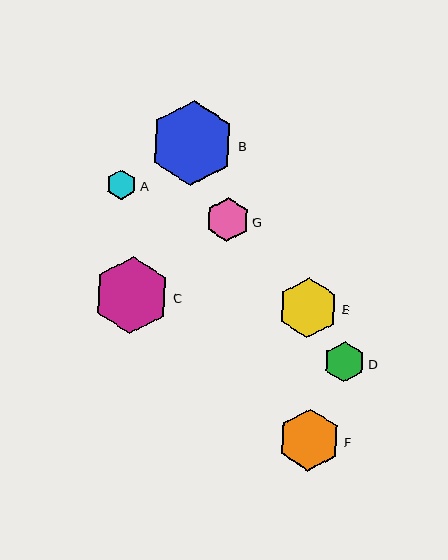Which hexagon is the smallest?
Hexagon A is the smallest with a size of approximately 30 pixels.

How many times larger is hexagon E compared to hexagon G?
Hexagon E is approximately 1.4 times the size of hexagon G.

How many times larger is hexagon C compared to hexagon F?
Hexagon C is approximately 1.2 times the size of hexagon F.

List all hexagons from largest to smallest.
From largest to smallest: B, C, F, E, G, D, A.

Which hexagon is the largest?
Hexagon B is the largest with a size of approximately 85 pixels.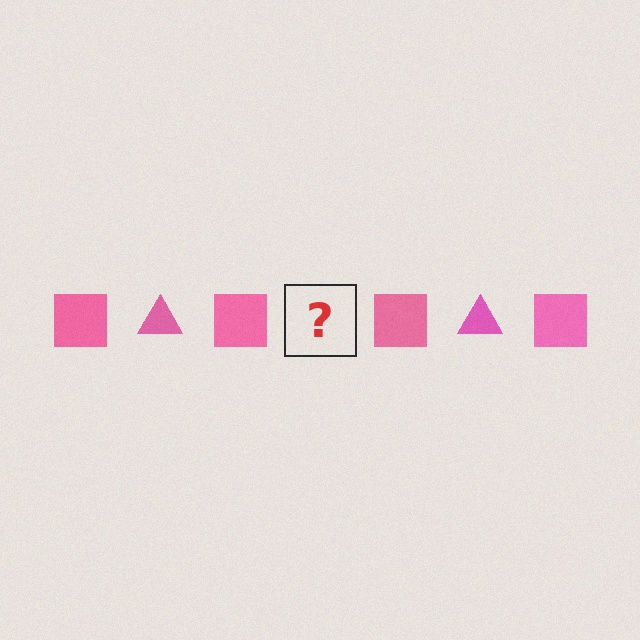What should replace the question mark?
The question mark should be replaced with a pink triangle.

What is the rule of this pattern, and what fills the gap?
The rule is that the pattern cycles through square, triangle shapes in pink. The gap should be filled with a pink triangle.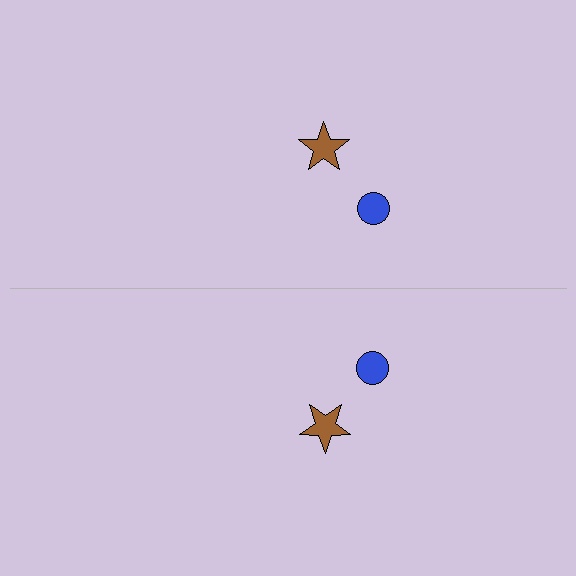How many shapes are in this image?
There are 4 shapes in this image.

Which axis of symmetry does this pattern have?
The pattern has a horizontal axis of symmetry running through the center of the image.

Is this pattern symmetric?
Yes, this pattern has bilateral (reflection) symmetry.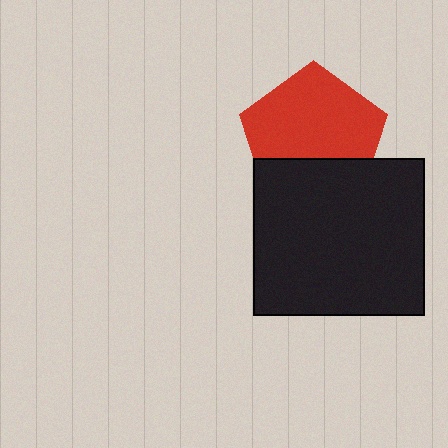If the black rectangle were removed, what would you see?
You would see the complete red pentagon.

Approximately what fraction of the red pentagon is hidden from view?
Roughly 32% of the red pentagon is hidden behind the black rectangle.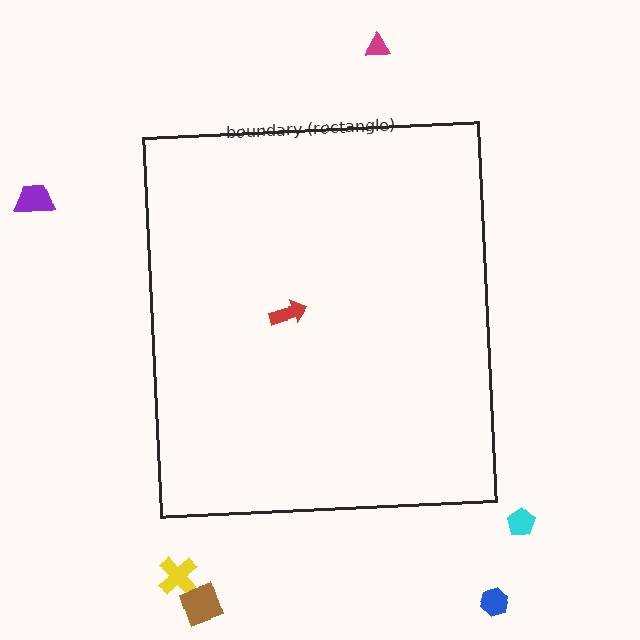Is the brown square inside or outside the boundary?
Outside.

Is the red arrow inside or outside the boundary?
Inside.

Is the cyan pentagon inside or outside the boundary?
Outside.